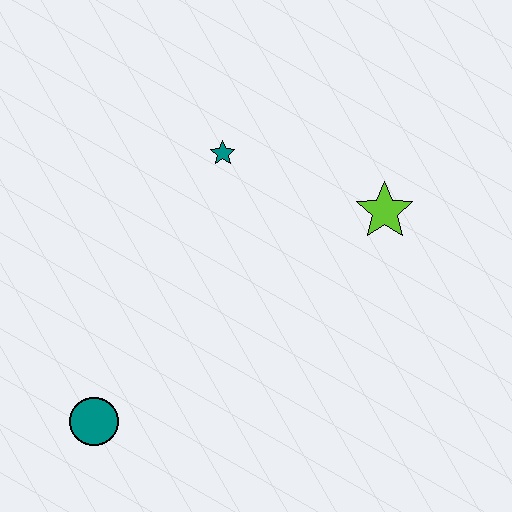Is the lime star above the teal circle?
Yes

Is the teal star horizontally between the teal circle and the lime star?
Yes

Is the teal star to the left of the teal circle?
No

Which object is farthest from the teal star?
The teal circle is farthest from the teal star.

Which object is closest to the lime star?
The teal star is closest to the lime star.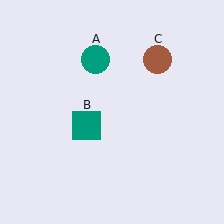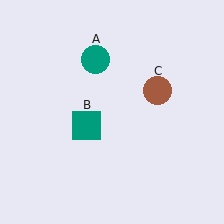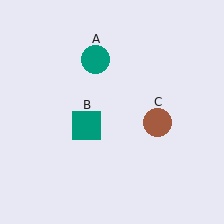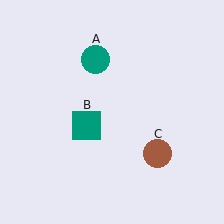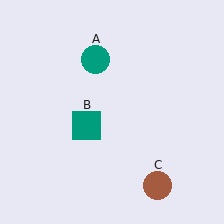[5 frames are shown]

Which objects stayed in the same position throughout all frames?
Teal circle (object A) and teal square (object B) remained stationary.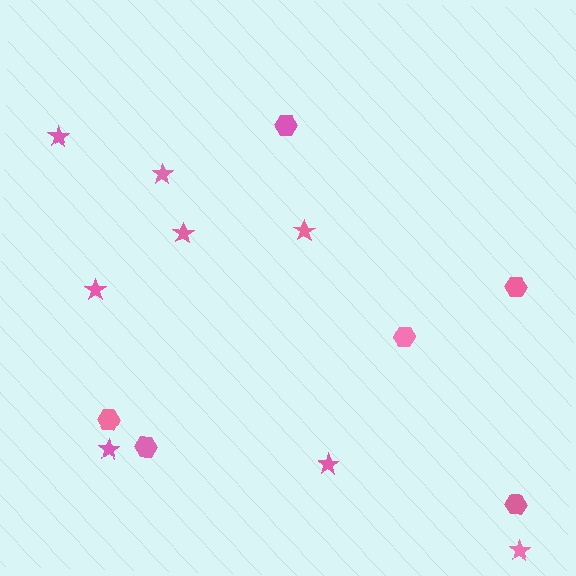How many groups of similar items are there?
There are 2 groups: one group of stars (8) and one group of hexagons (6).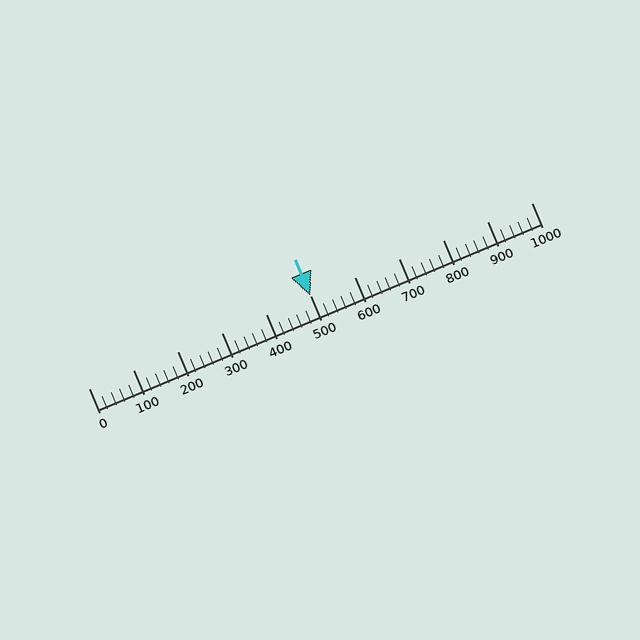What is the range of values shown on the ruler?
The ruler shows values from 0 to 1000.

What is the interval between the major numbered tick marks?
The major tick marks are spaced 100 units apart.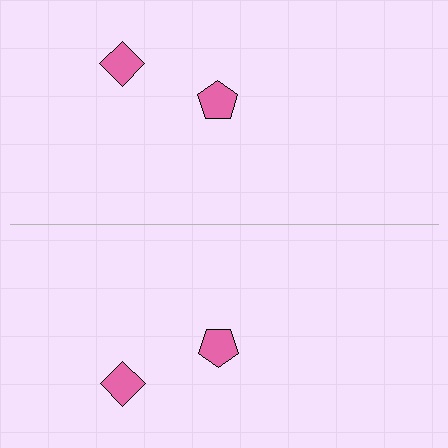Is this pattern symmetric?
Yes, this pattern has bilateral (reflection) symmetry.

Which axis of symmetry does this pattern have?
The pattern has a horizontal axis of symmetry running through the center of the image.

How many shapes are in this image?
There are 4 shapes in this image.